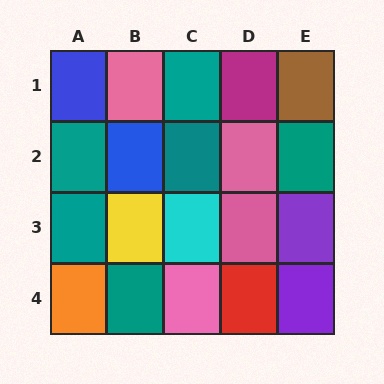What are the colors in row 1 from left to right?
Blue, pink, teal, magenta, brown.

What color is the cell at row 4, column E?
Purple.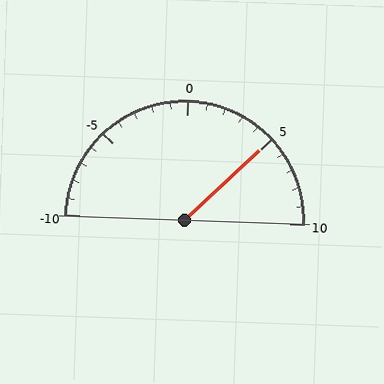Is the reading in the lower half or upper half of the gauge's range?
The reading is in the upper half of the range (-10 to 10).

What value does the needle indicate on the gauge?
The needle indicates approximately 5.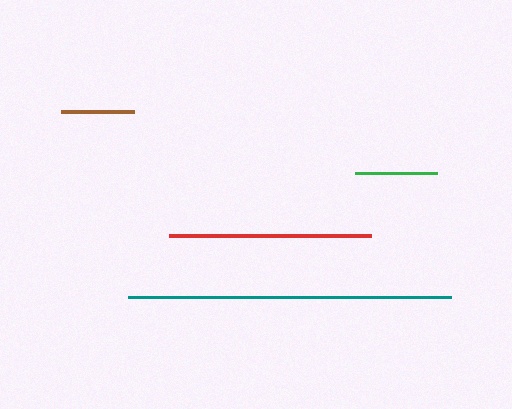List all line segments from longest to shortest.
From longest to shortest: teal, red, green, brown.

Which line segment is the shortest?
The brown line is the shortest at approximately 73 pixels.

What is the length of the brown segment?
The brown segment is approximately 73 pixels long.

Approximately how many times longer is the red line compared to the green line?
The red line is approximately 2.5 times the length of the green line.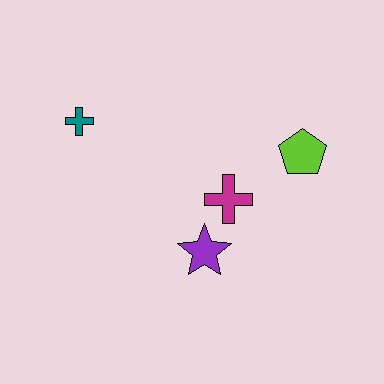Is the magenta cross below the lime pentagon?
Yes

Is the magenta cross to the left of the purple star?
No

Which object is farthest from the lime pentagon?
The teal cross is farthest from the lime pentagon.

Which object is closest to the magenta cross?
The purple star is closest to the magenta cross.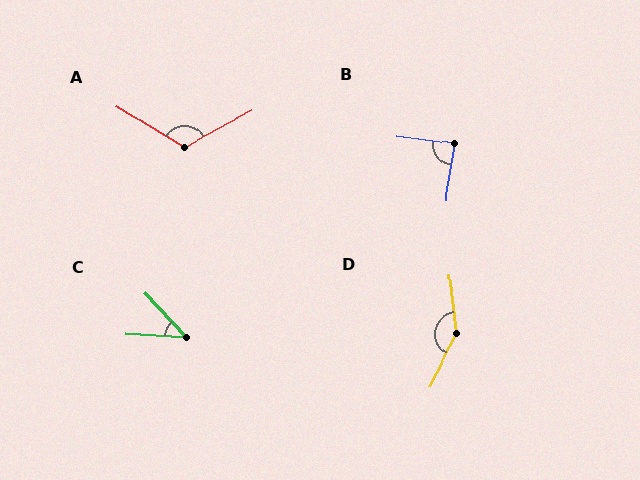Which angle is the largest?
D, at approximately 145 degrees.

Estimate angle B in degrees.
Approximately 88 degrees.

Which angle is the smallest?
C, at approximately 44 degrees.